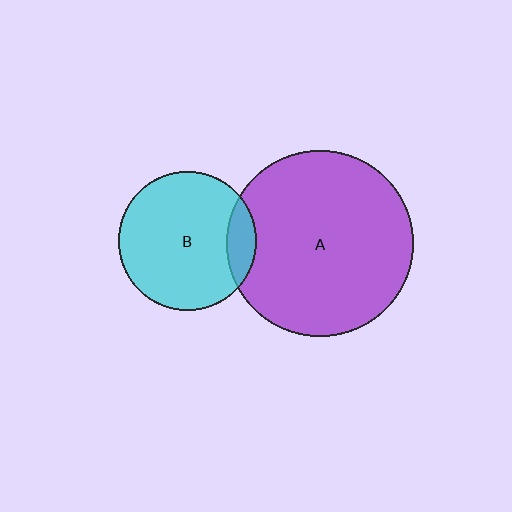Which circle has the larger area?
Circle A (purple).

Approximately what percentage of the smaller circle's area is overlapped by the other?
Approximately 10%.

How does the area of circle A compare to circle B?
Approximately 1.8 times.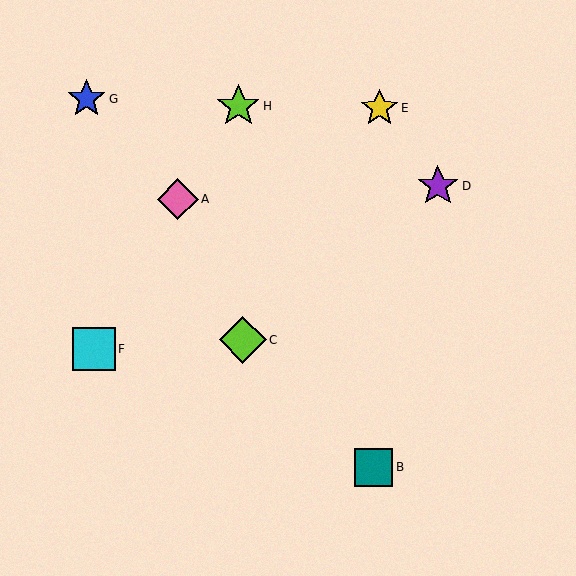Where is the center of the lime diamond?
The center of the lime diamond is at (243, 340).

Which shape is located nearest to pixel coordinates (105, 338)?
The cyan square (labeled F) at (94, 349) is nearest to that location.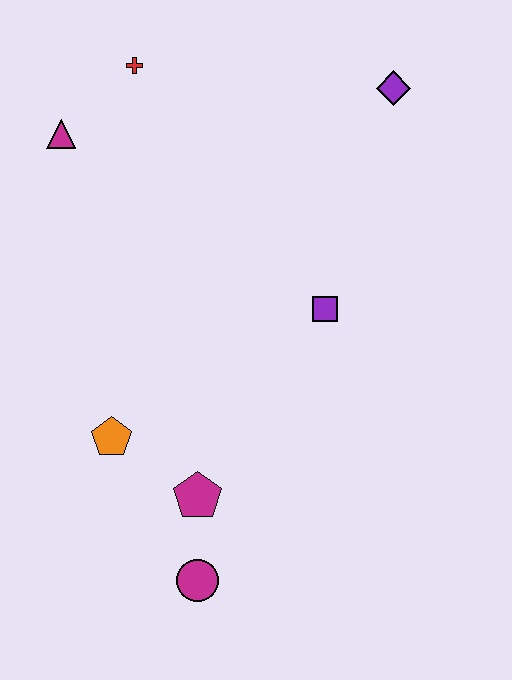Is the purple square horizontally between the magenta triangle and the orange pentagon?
No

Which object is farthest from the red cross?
The magenta circle is farthest from the red cross.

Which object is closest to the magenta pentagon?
The magenta circle is closest to the magenta pentagon.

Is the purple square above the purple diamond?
No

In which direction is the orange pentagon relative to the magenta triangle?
The orange pentagon is below the magenta triangle.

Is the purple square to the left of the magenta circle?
No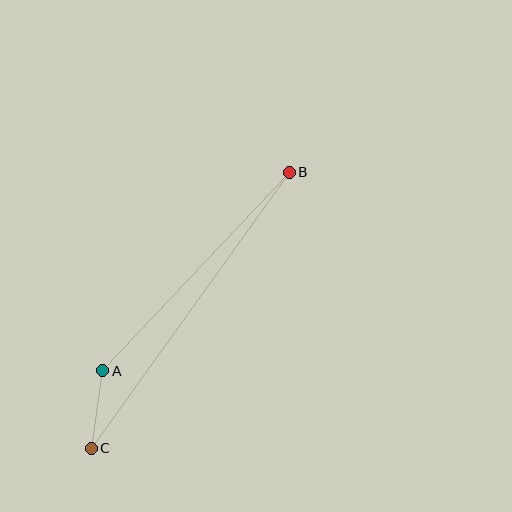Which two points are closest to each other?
Points A and C are closest to each other.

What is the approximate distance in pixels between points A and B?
The distance between A and B is approximately 272 pixels.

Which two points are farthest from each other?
Points B and C are farthest from each other.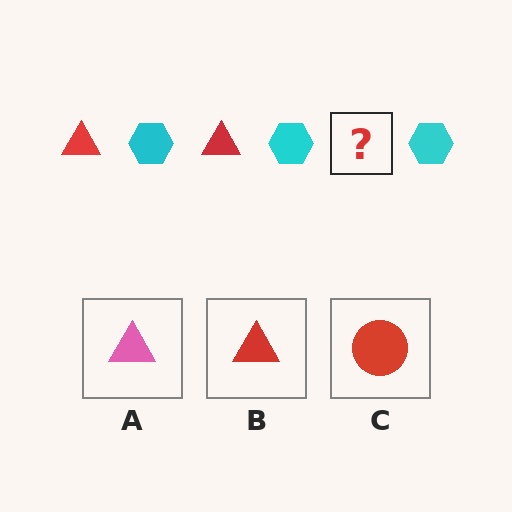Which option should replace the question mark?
Option B.